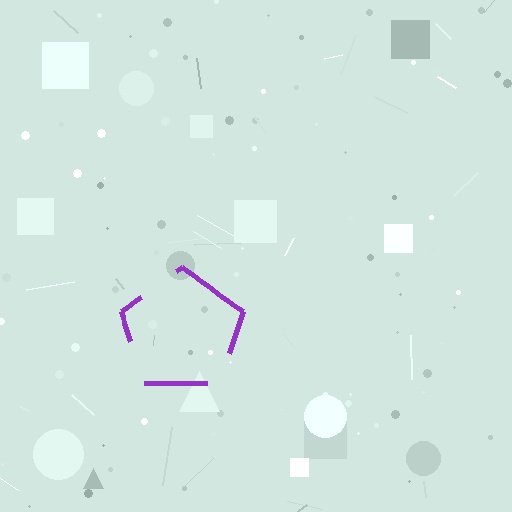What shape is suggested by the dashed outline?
The dashed outline suggests a pentagon.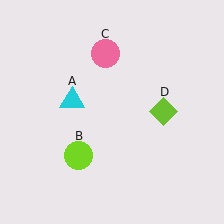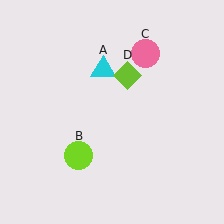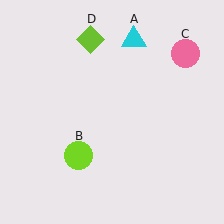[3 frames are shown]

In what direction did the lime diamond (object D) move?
The lime diamond (object D) moved up and to the left.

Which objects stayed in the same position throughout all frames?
Lime circle (object B) remained stationary.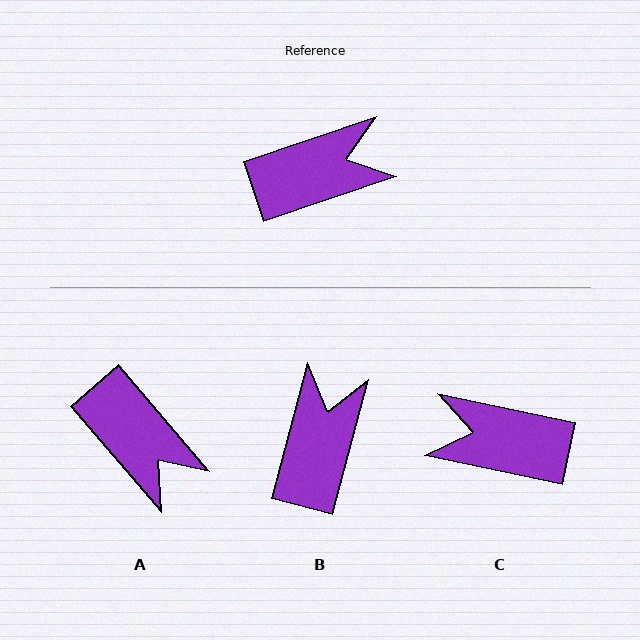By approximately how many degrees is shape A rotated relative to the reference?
Approximately 68 degrees clockwise.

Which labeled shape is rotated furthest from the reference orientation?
C, about 149 degrees away.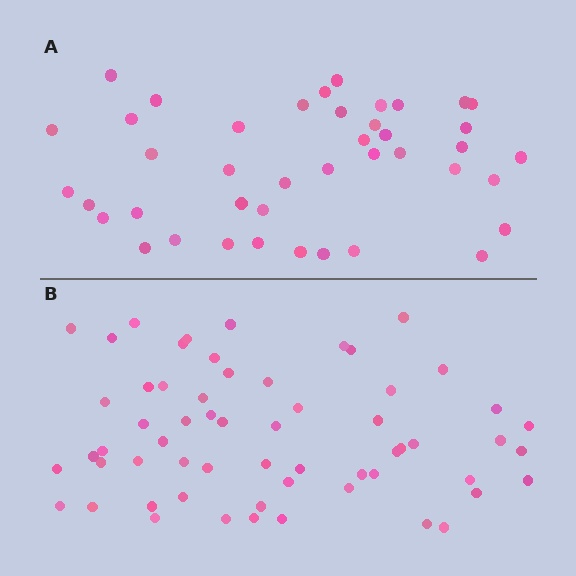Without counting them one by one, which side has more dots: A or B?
Region B (the bottom region) has more dots.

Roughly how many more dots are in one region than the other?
Region B has approximately 20 more dots than region A.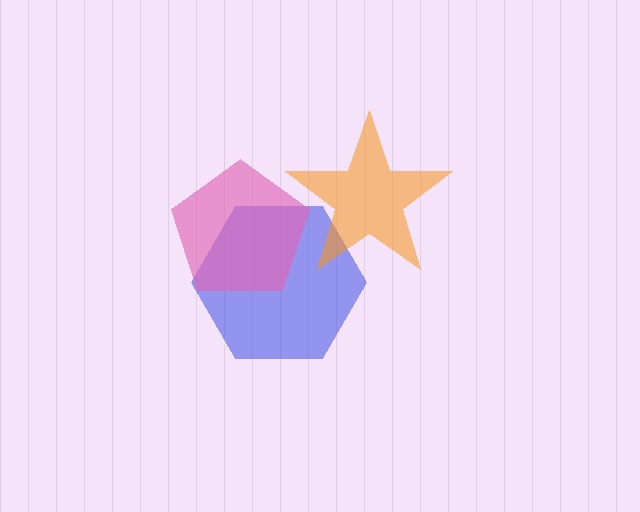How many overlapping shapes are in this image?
There are 3 overlapping shapes in the image.